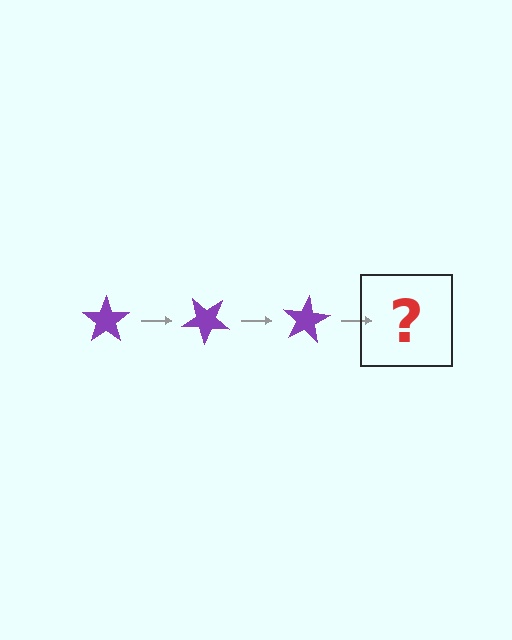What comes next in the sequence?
The next element should be a purple star rotated 120 degrees.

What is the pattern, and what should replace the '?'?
The pattern is that the star rotates 40 degrees each step. The '?' should be a purple star rotated 120 degrees.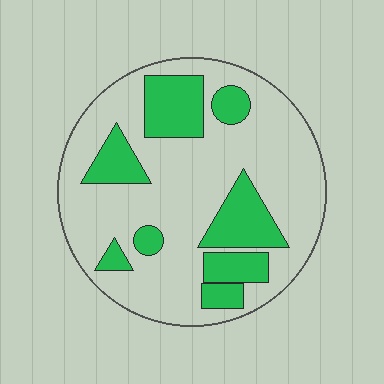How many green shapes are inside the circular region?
8.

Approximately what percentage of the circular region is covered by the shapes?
Approximately 25%.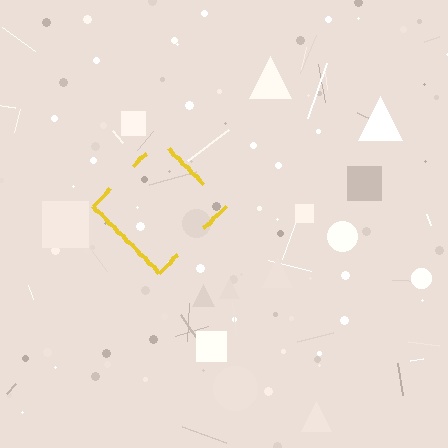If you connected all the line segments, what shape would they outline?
They would outline a diamond.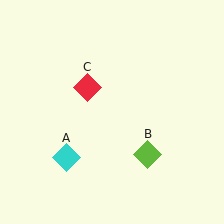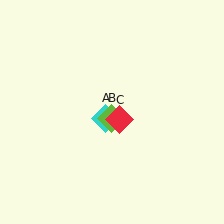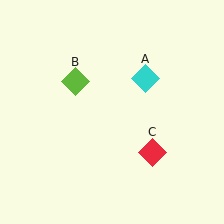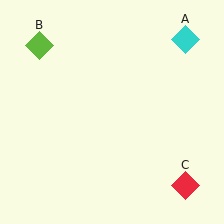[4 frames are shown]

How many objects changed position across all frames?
3 objects changed position: cyan diamond (object A), lime diamond (object B), red diamond (object C).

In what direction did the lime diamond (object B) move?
The lime diamond (object B) moved up and to the left.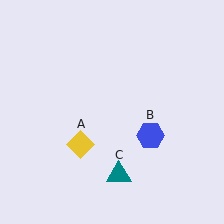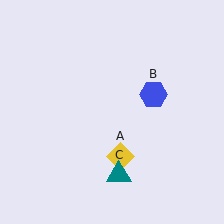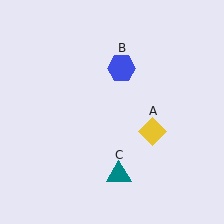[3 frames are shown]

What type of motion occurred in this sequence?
The yellow diamond (object A), blue hexagon (object B) rotated counterclockwise around the center of the scene.